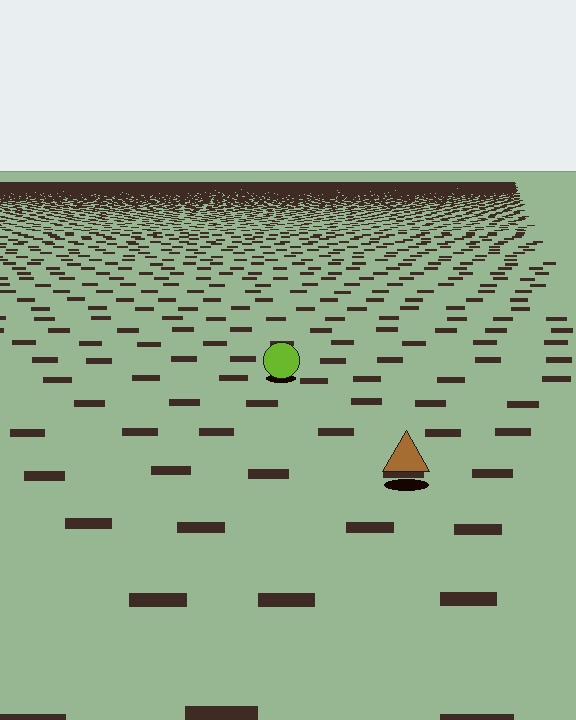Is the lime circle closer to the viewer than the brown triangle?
No. The brown triangle is closer — you can tell from the texture gradient: the ground texture is coarser near it.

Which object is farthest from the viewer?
The lime circle is farthest from the viewer. It appears smaller and the ground texture around it is denser.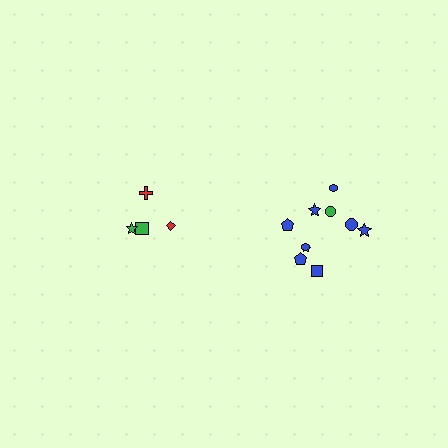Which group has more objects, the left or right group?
The right group.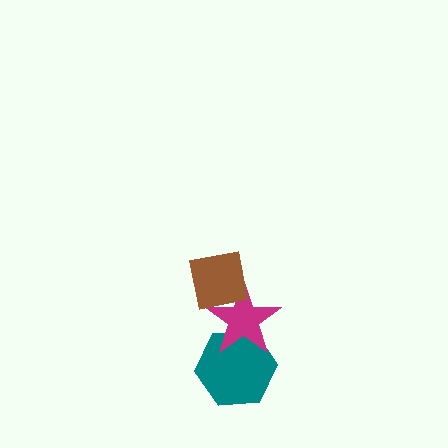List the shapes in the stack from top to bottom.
From top to bottom: the brown square, the magenta star, the teal hexagon.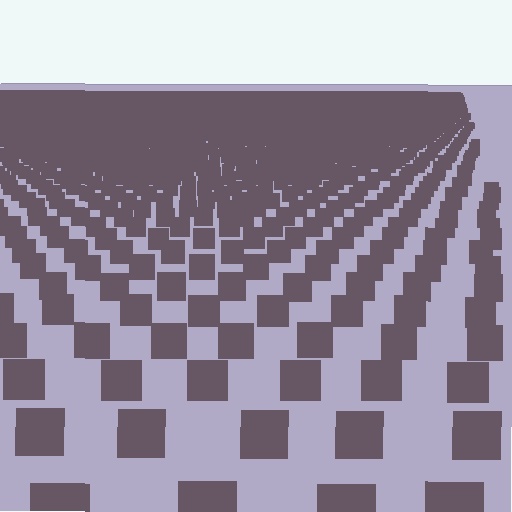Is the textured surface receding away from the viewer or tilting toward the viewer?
The surface is receding away from the viewer. Texture elements get smaller and denser toward the top.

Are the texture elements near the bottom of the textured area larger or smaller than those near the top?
Larger. Near the bottom, elements are closer to the viewer and appear at a bigger on-screen size.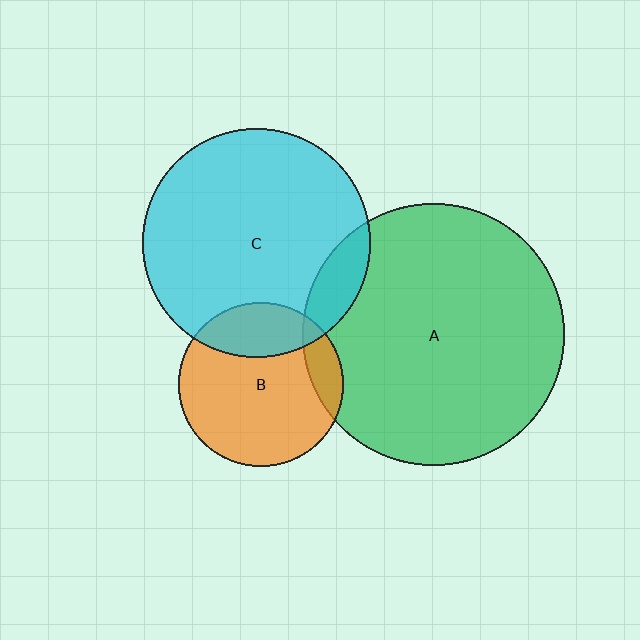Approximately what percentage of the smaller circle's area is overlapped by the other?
Approximately 25%.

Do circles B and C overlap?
Yes.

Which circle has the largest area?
Circle A (green).